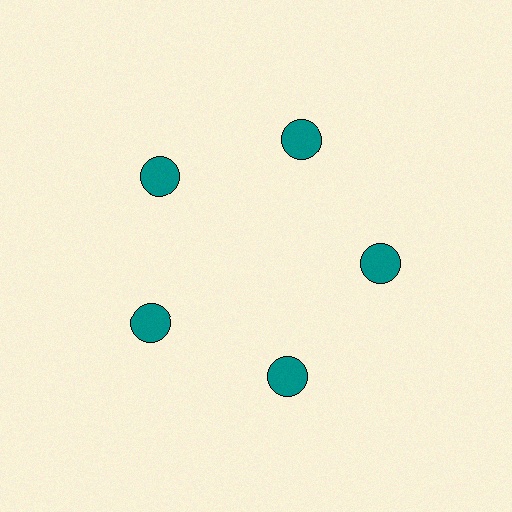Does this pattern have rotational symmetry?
Yes, this pattern has 5-fold rotational symmetry. It looks the same after rotating 72 degrees around the center.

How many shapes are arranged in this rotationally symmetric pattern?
There are 5 shapes, arranged in 5 groups of 1.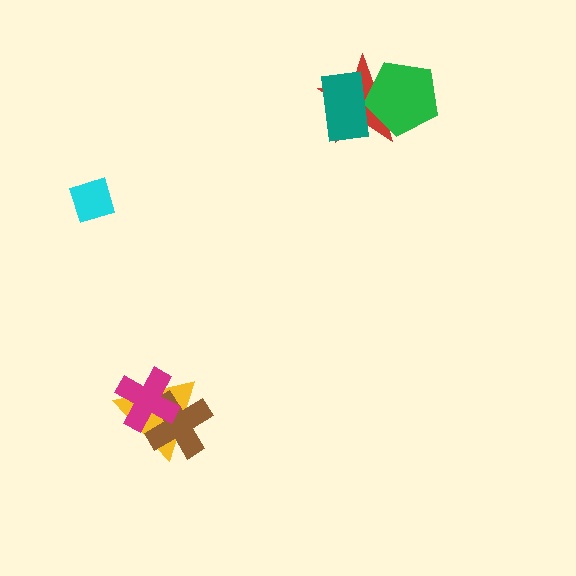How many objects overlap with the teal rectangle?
2 objects overlap with the teal rectangle.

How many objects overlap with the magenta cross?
2 objects overlap with the magenta cross.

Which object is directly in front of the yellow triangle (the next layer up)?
The brown cross is directly in front of the yellow triangle.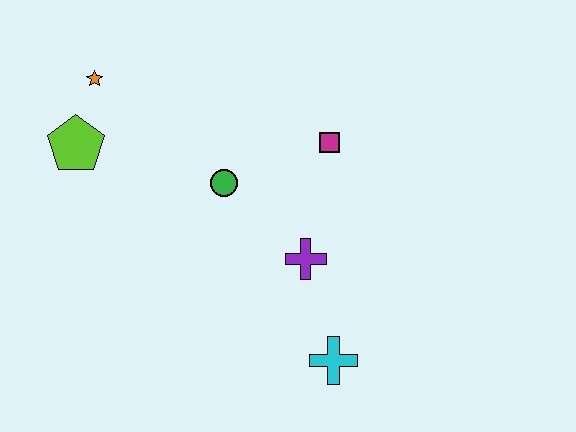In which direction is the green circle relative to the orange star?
The green circle is to the right of the orange star.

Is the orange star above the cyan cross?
Yes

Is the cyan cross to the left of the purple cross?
No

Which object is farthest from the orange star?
The cyan cross is farthest from the orange star.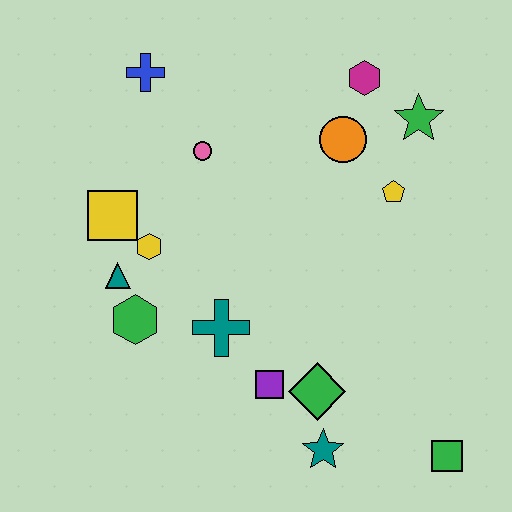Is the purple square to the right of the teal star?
No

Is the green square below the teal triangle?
Yes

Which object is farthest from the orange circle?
The green square is farthest from the orange circle.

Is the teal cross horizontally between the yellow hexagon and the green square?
Yes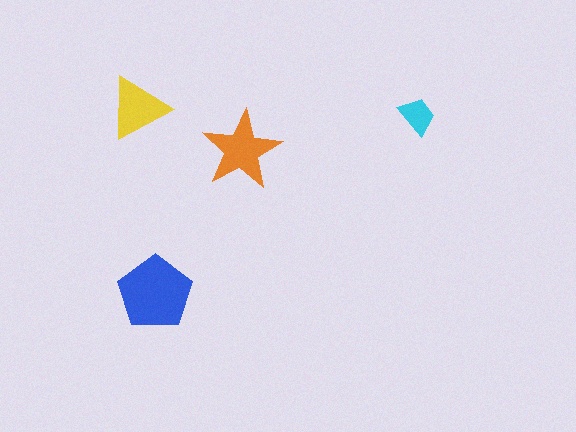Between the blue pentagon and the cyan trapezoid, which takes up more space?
The blue pentagon.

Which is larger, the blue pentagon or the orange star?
The blue pentagon.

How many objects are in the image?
There are 4 objects in the image.